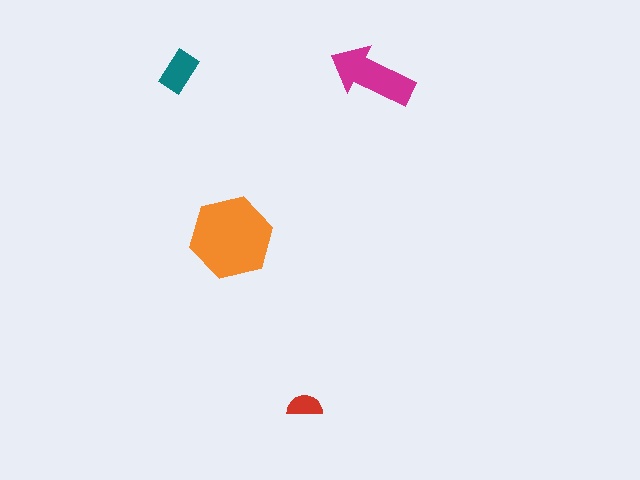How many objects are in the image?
There are 4 objects in the image.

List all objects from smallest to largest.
The red semicircle, the teal rectangle, the magenta arrow, the orange hexagon.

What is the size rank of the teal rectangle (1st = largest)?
3rd.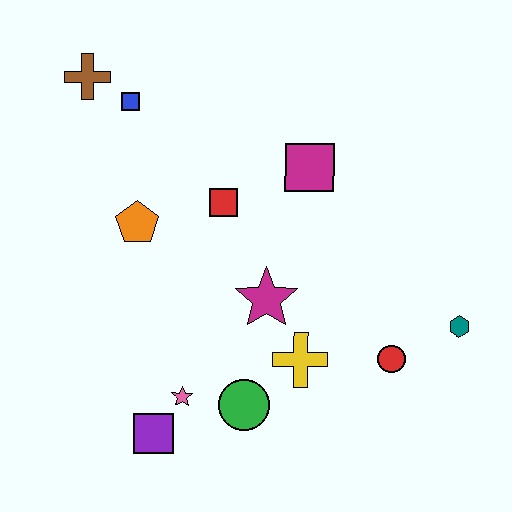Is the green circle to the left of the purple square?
No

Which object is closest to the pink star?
The purple square is closest to the pink star.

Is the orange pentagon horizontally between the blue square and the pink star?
Yes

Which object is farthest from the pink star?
The brown cross is farthest from the pink star.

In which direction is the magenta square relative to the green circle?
The magenta square is above the green circle.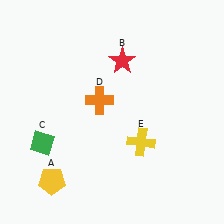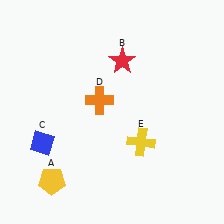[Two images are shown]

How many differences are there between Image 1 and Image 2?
There is 1 difference between the two images.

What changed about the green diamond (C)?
In Image 1, C is green. In Image 2, it changed to blue.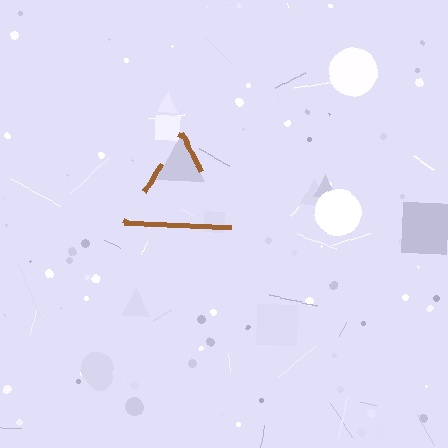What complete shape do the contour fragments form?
The contour fragments form a triangle.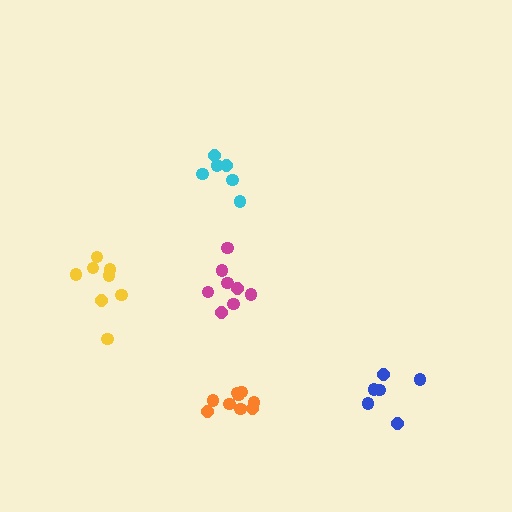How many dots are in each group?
Group 1: 8 dots, Group 2: 6 dots, Group 3: 9 dots, Group 4: 8 dots, Group 5: 6 dots (37 total).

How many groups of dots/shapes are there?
There are 5 groups.